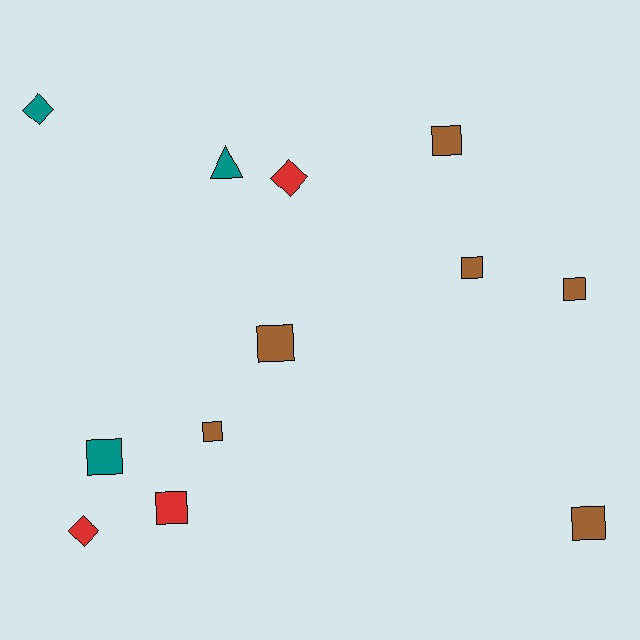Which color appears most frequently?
Brown, with 6 objects.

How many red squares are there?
There is 1 red square.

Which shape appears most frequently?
Square, with 8 objects.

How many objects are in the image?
There are 12 objects.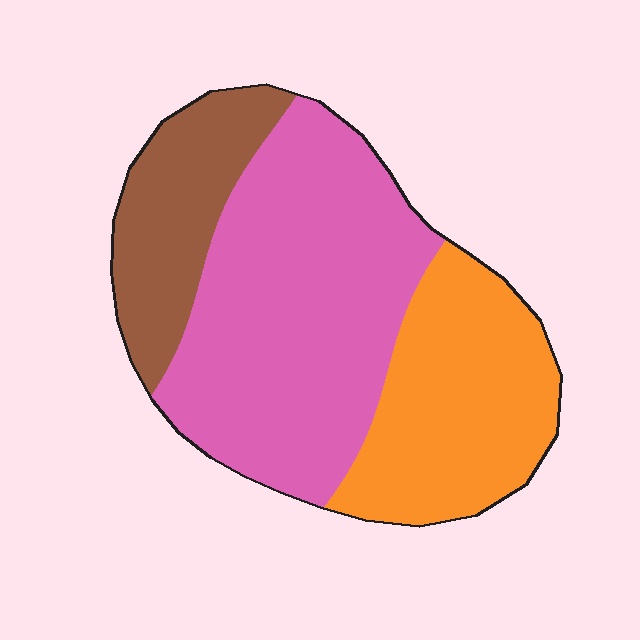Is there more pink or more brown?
Pink.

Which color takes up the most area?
Pink, at roughly 50%.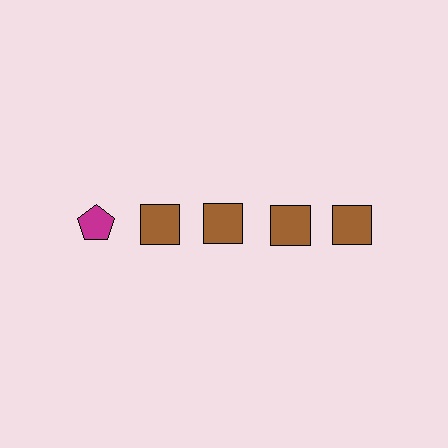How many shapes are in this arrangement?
There are 5 shapes arranged in a grid pattern.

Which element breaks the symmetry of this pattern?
The magenta pentagon in the top row, leftmost column breaks the symmetry. All other shapes are brown squares.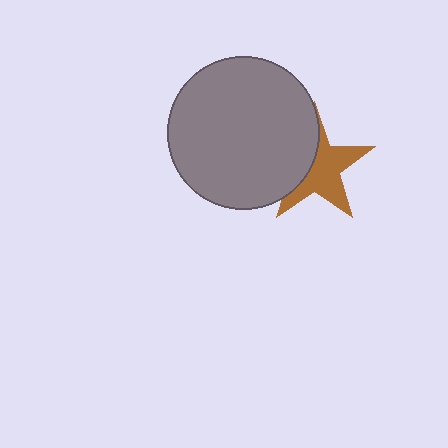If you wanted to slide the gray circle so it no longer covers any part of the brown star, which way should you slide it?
Slide it left — that is the most direct way to separate the two shapes.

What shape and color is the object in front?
The object in front is a gray circle.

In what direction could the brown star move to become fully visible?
The brown star could move right. That would shift it out from behind the gray circle entirely.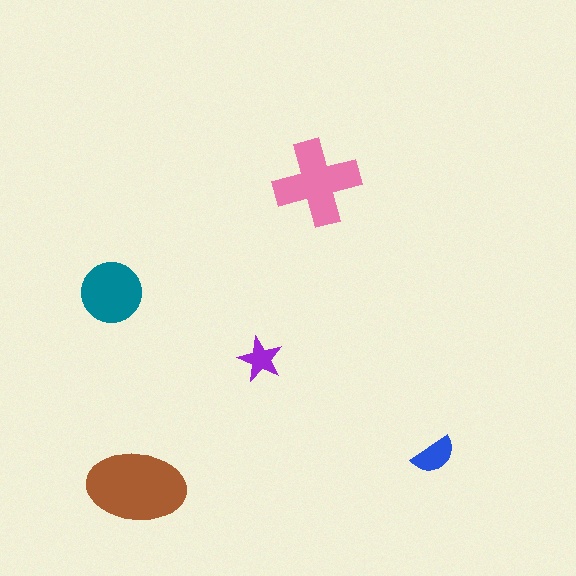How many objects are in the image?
There are 5 objects in the image.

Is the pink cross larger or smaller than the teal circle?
Larger.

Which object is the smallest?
The purple star.